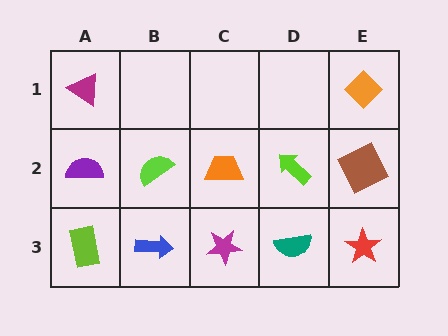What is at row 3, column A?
A lime rectangle.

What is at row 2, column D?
A lime arrow.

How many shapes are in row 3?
5 shapes.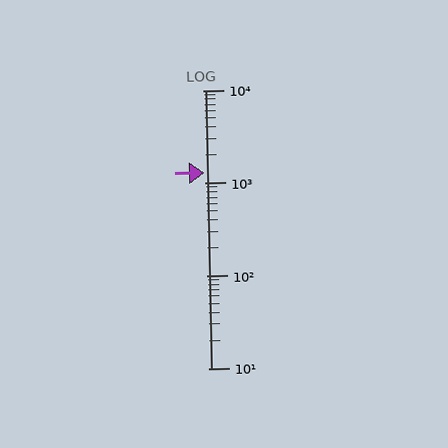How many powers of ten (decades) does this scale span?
The scale spans 3 decades, from 10 to 10000.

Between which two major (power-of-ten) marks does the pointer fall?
The pointer is between 1000 and 10000.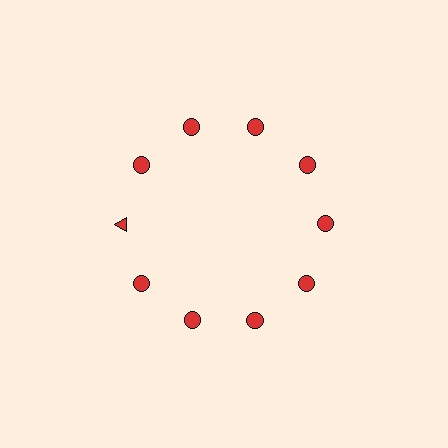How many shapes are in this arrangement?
There are 10 shapes arranged in a ring pattern.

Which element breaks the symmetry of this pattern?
The red triangle at roughly the 9 o'clock position breaks the symmetry. All other shapes are red circles.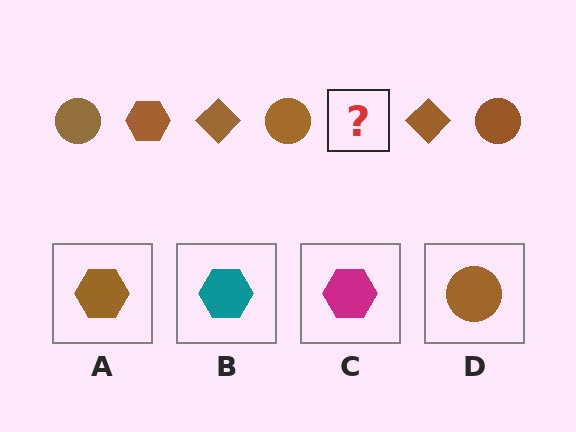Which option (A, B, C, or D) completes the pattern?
A.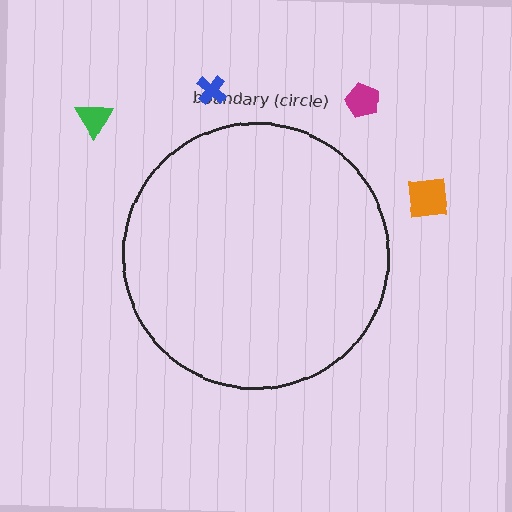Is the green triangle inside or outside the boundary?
Outside.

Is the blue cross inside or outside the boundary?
Outside.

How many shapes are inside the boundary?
0 inside, 4 outside.